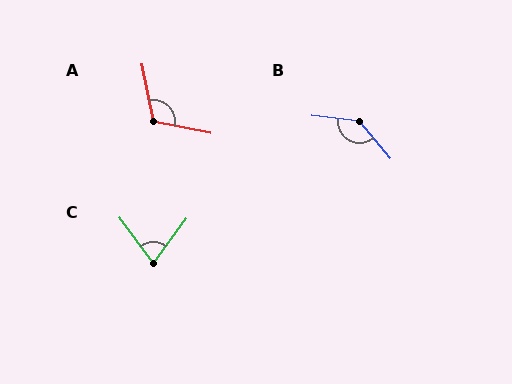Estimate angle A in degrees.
Approximately 113 degrees.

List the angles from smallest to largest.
C (73°), A (113°), B (136°).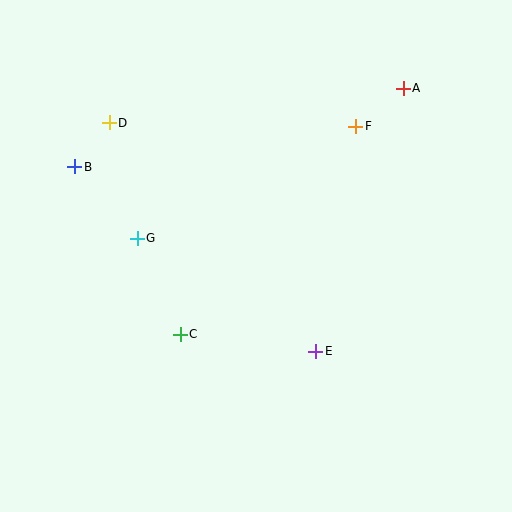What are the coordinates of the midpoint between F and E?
The midpoint between F and E is at (336, 239).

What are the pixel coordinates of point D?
Point D is at (109, 123).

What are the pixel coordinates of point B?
Point B is at (75, 167).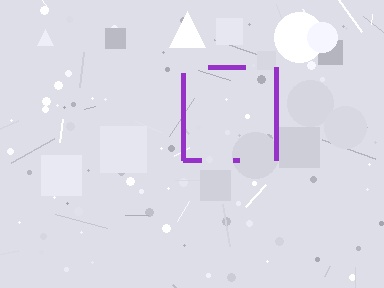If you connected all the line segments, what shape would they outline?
They would outline a square.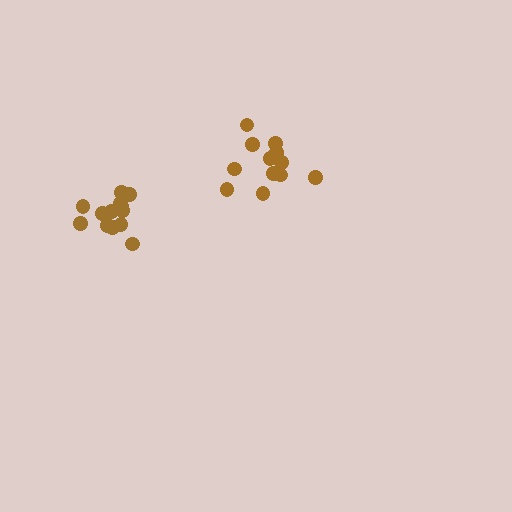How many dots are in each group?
Group 1: 13 dots, Group 2: 13 dots (26 total).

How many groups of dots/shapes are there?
There are 2 groups.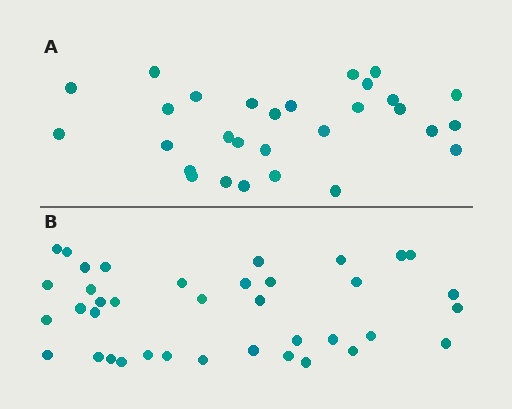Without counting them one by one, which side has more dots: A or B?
Region B (the bottom region) has more dots.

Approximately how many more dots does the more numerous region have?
Region B has roughly 8 or so more dots than region A.